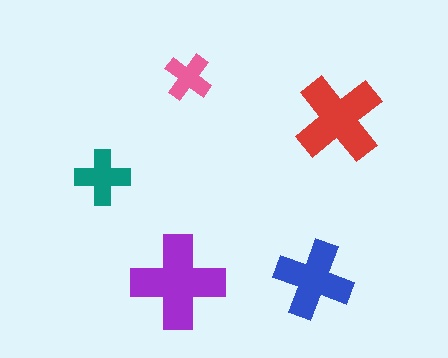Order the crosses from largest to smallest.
the purple one, the red one, the blue one, the teal one, the pink one.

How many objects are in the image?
There are 5 objects in the image.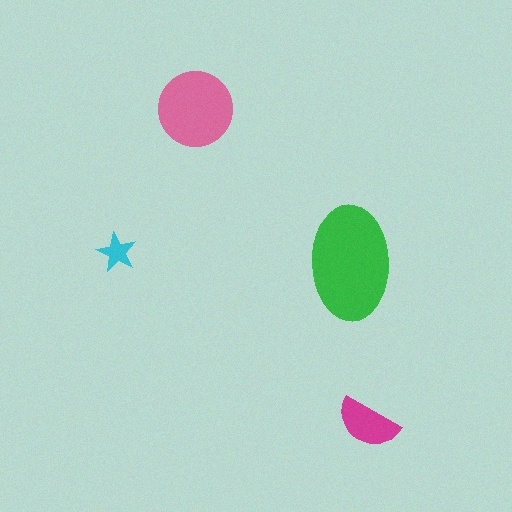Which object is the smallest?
The cyan star.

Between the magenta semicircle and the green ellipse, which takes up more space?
The green ellipse.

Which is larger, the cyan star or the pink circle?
The pink circle.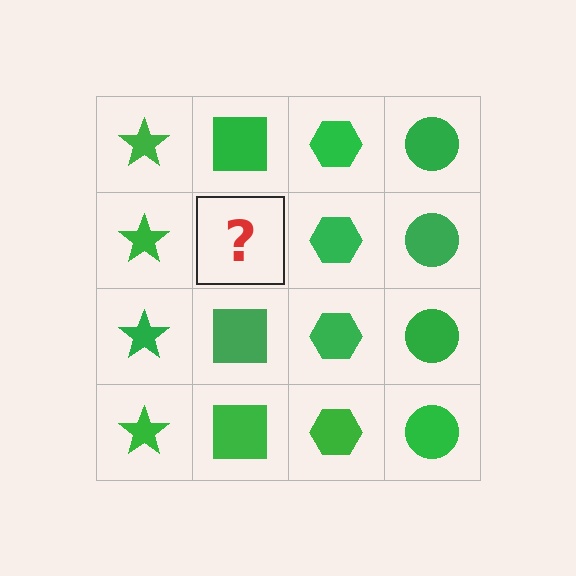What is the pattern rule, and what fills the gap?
The rule is that each column has a consistent shape. The gap should be filled with a green square.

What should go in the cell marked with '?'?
The missing cell should contain a green square.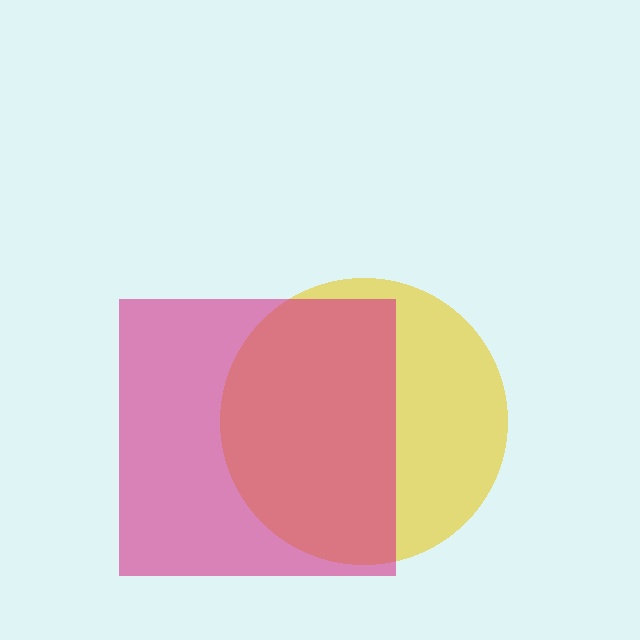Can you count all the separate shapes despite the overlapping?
Yes, there are 2 separate shapes.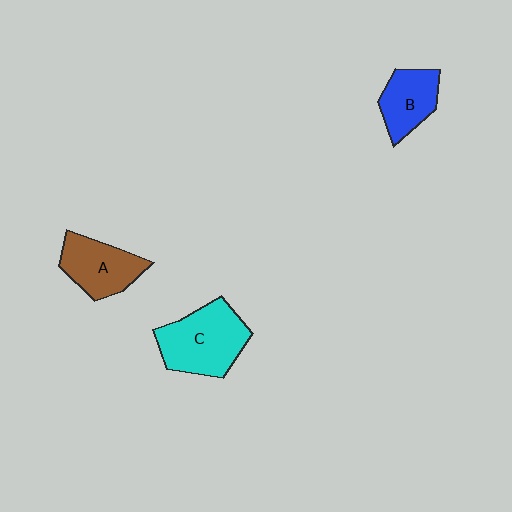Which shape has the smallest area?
Shape B (blue).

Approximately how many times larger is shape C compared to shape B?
Approximately 1.6 times.